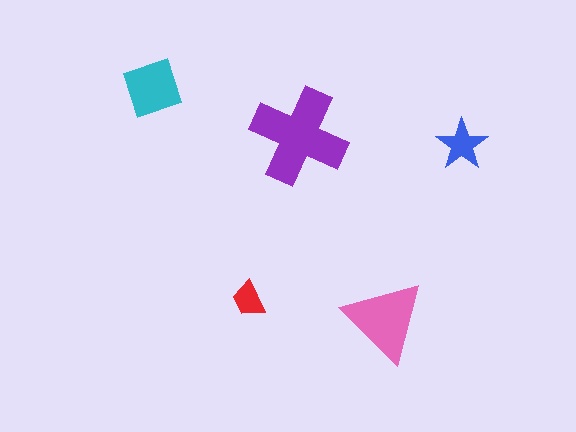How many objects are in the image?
There are 5 objects in the image.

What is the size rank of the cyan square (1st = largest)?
3rd.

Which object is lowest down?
The pink triangle is bottommost.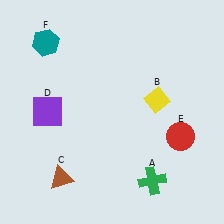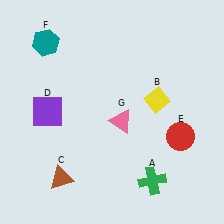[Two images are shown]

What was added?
A pink triangle (G) was added in Image 2.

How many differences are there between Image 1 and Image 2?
There is 1 difference between the two images.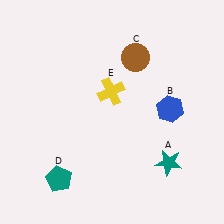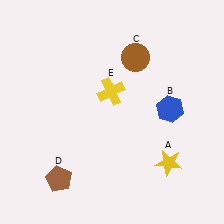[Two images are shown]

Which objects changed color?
A changed from teal to yellow. D changed from teal to brown.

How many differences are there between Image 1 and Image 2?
There are 2 differences between the two images.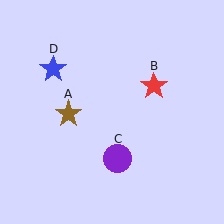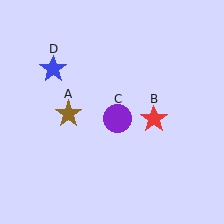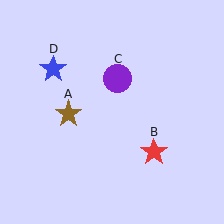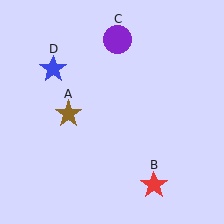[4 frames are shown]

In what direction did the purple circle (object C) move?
The purple circle (object C) moved up.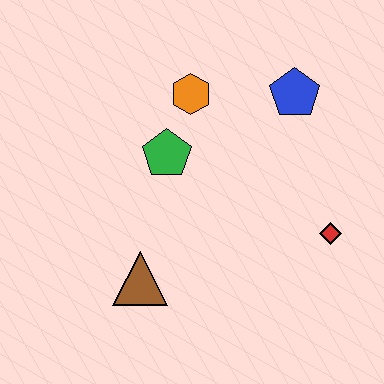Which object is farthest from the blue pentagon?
The brown triangle is farthest from the blue pentagon.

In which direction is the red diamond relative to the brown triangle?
The red diamond is to the right of the brown triangle.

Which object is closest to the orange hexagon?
The green pentagon is closest to the orange hexagon.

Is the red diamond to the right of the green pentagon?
Yes